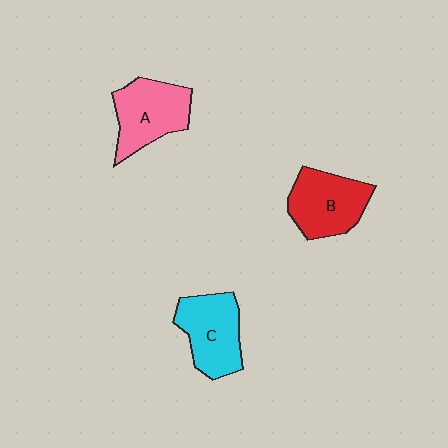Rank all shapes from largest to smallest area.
From largest to smallest: A (pink), C (cyan), B (red).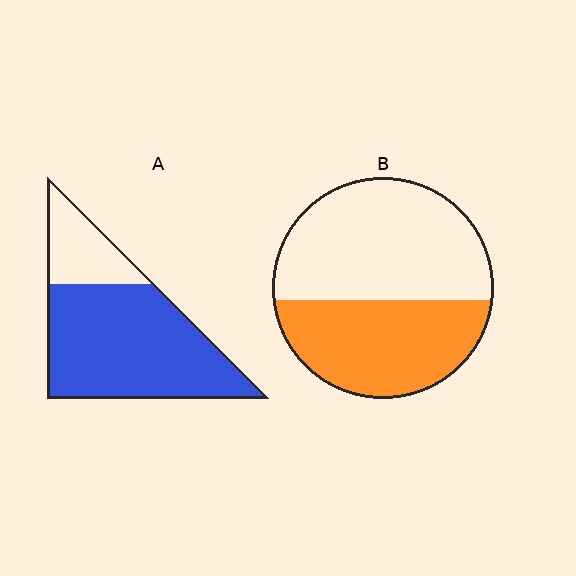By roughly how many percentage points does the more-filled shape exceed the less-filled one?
By roughly 35 percentage points (A over B).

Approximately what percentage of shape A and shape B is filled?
A is approximately 75% and B is approximately 45%.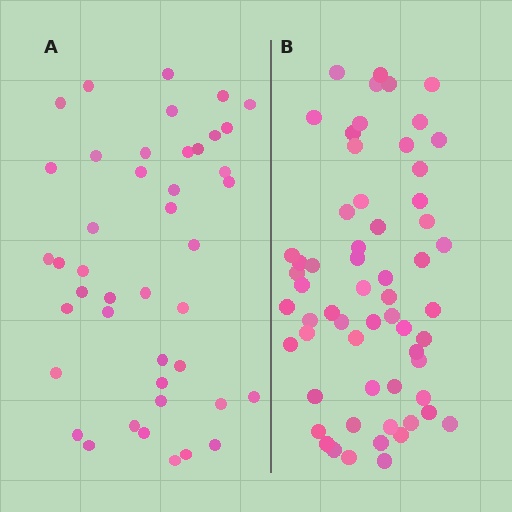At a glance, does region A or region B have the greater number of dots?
Region B (the right region) has more dots.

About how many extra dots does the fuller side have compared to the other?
Region B has approximately 15 more dots than region A.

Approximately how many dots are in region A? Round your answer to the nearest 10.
About 40 dots. (The exact count is 43, which rounds to 40.)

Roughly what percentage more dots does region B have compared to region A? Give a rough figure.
About 40% more.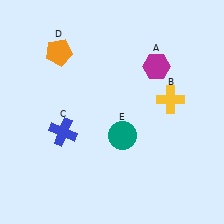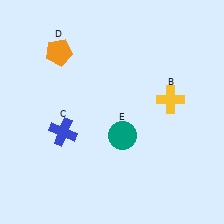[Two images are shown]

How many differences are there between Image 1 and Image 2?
There is 1 difference between the two images.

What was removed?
The magenta hexagon (A) was removed in Image 2.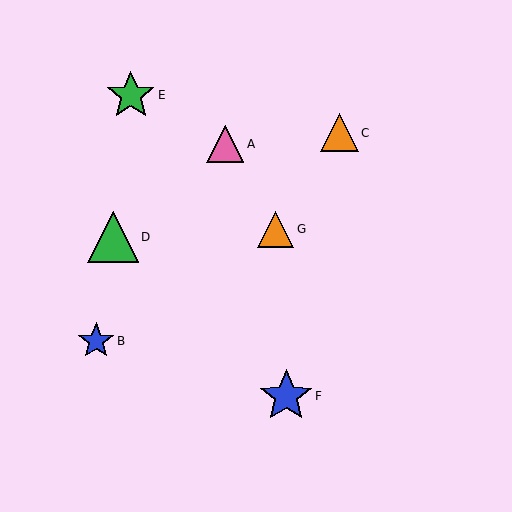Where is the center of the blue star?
The center of the blue star is at (96, 341).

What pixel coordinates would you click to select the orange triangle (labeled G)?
Click at (276, 229) to select the orange triangle G.